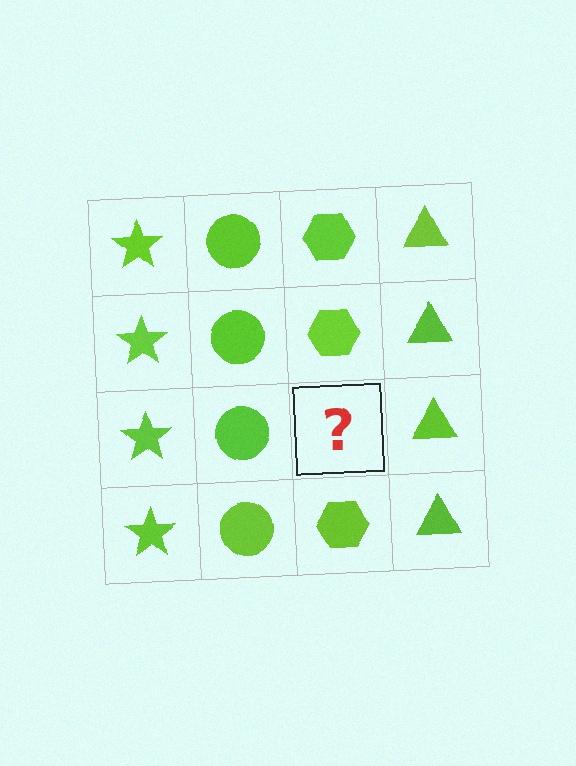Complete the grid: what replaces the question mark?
The question mark should be replaced with a lime hexagon.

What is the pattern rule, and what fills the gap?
The rule is that each column has a consistent shape. The gap should be filled with a lime hexagon.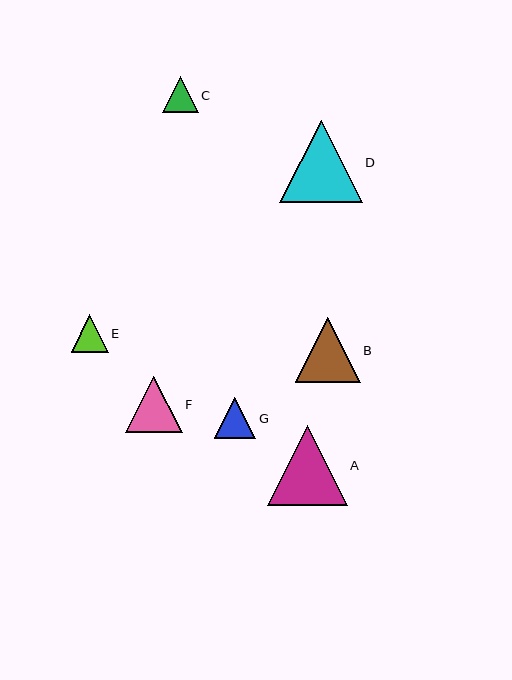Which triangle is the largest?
Triangle D is the largest with a size of approximately 82 pixels.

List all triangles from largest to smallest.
From largest to smallest: D, A, B, F, G, E, C.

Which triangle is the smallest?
Triangle C is the smallest with a size of approximately 36 pixels.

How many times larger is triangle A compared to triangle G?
Triangle A is approximately 1.9 times the size of triangle G.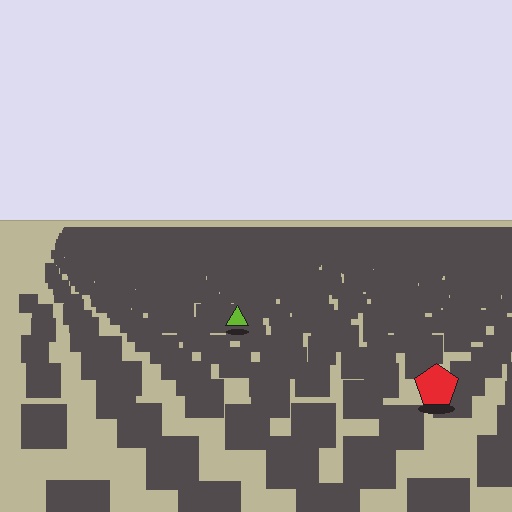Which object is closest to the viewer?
The red pentagon is closest. The texture marks near it are larger and more spread out.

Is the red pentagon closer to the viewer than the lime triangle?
Yes. The red pentagon is closer — you can tell from the texture gradient: the ground texture is coarser near it.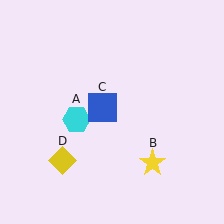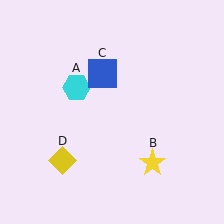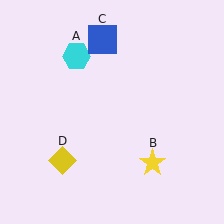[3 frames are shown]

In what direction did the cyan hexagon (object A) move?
The cyan hexagon (object A) moved up.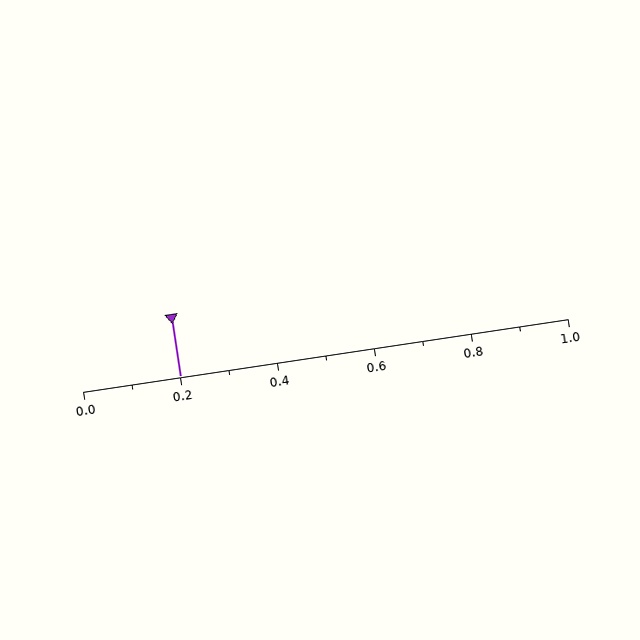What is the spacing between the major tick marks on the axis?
The major ticks are spaced 0.2 apart.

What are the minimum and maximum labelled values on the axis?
The axis runs from 0.0 to 1.0.